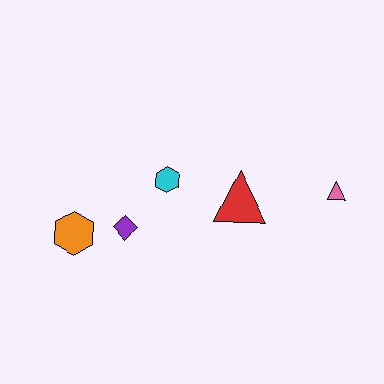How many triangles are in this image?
There are 2 triangles.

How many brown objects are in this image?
There are no brown objects.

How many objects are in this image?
There are 5 objects.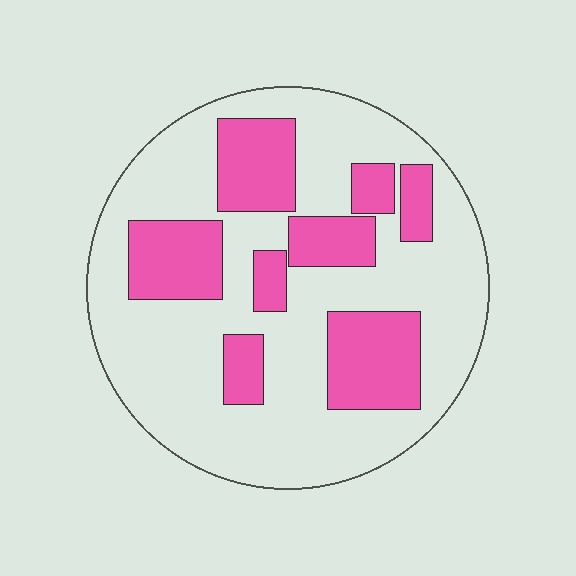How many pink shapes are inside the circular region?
8.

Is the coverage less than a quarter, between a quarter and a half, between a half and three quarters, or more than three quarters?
Between a quarter and a half.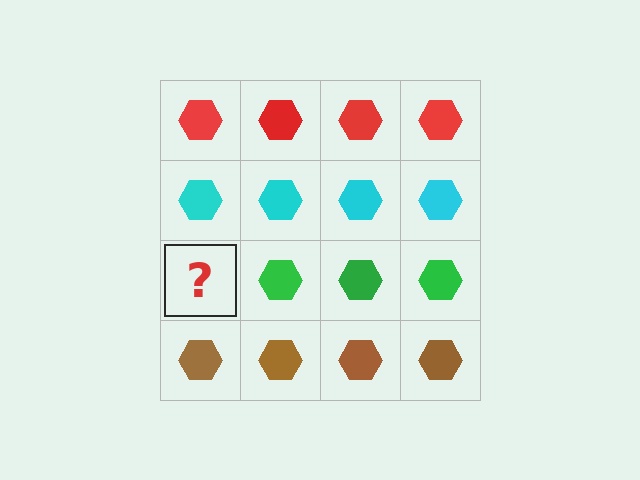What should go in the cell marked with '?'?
The missing cell should contain a green hexagon.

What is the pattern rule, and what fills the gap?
The rule is that each row has a consistent color. The gap should be filled with a green hexagon.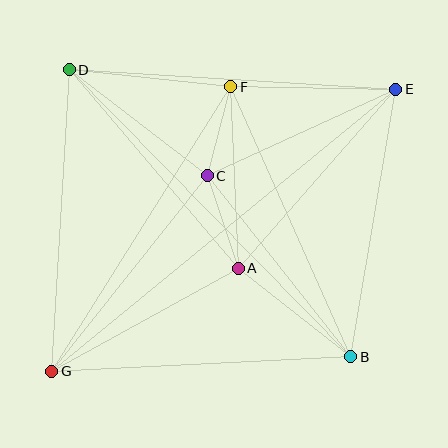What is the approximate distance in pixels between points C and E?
The distance between C and E is approximately 207 pixels.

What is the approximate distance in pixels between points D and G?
The distance between D and G is approximately 302 pixels.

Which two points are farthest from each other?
Points E and G are farthest from each other.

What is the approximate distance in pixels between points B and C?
The distance between B and C is approximately 231 pixels.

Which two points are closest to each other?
Points C and F are closest to each other.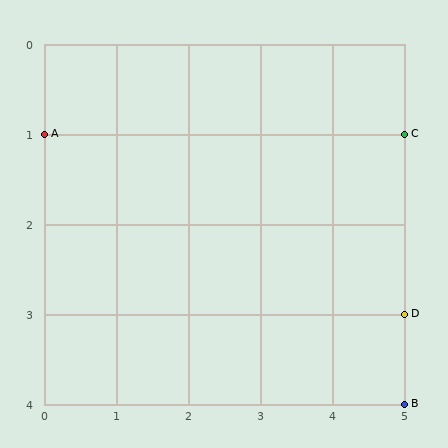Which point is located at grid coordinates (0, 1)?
Point A is at (0, 1).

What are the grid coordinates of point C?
Point C is at grid coordinates (5, 1).